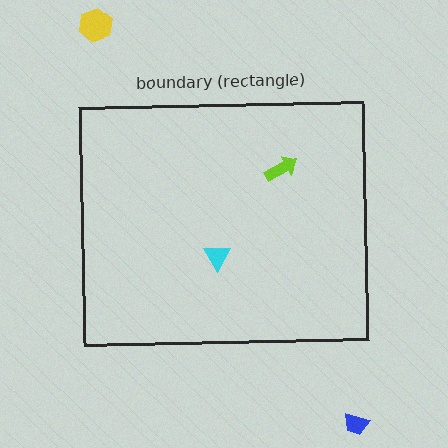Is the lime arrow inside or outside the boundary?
Inside.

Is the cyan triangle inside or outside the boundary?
Inside.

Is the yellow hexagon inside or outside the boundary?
Outside.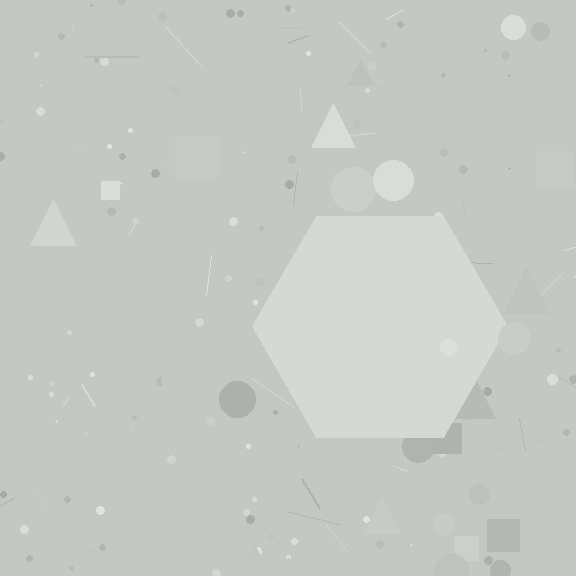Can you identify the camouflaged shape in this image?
The camouflaged shape is a hexagon.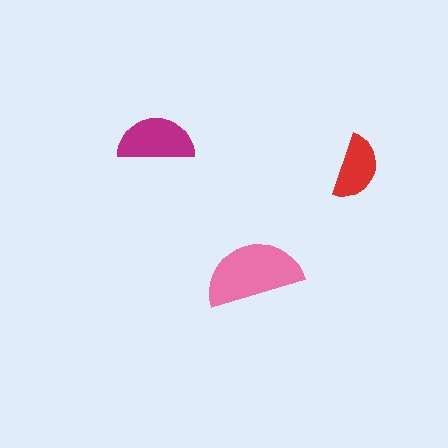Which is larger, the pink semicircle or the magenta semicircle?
The pink one.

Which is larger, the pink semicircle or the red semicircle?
The pink one.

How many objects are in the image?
There are 3 objects in the image.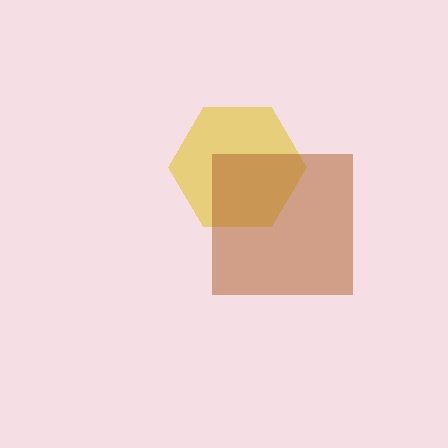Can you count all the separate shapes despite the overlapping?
Yes, there are 2 separate shapes.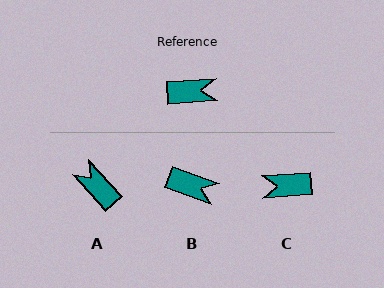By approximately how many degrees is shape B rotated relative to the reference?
Approximately 24 degrees clockwise.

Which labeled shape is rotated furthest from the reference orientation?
C, about 180 degrees away.